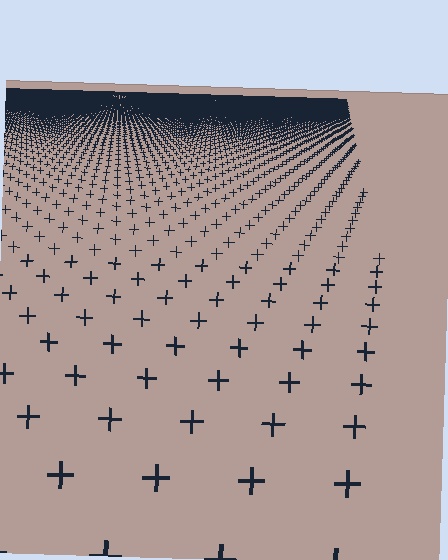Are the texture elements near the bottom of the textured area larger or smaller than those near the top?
Larger. Near the bottom, elements are closer to the viewer and appear at a bigger on-screen size.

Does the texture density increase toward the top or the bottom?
Density increases toward the top.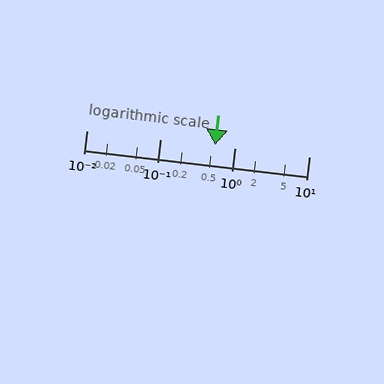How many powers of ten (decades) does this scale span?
The scale spans 3 decades, from 0.01 to 10.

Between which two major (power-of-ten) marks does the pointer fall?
The pointer is between 0.1 and 1.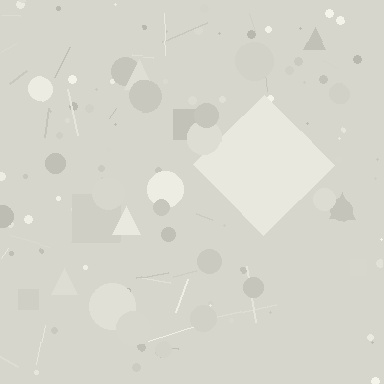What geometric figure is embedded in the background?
A diamond is embedded in the background.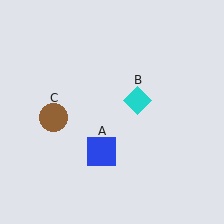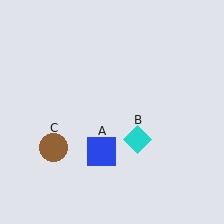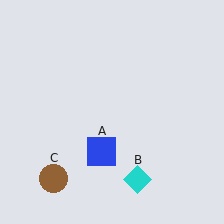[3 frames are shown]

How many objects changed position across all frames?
2 objects changed position: cyan diamond (object B), brown circle (object C).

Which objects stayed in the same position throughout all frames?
Blue square (object A) remained stationary.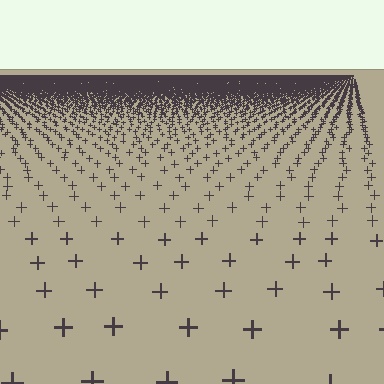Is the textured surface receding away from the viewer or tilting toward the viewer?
The surface is receding away from the viewer. Texture elements get smaller and denser toward the top.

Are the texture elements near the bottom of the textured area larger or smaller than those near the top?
Larger. Near the bottom, elements are closer to the viewer and appear at a bigger on-screen size.